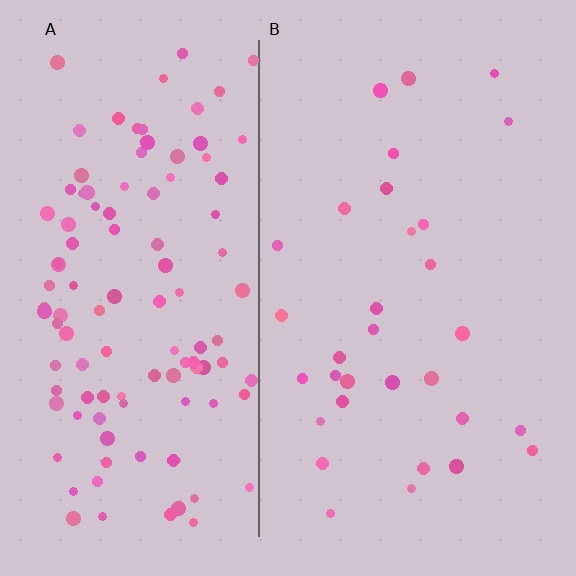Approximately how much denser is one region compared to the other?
Approximately 3.6× — region A over region B.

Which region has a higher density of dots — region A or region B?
A (the left).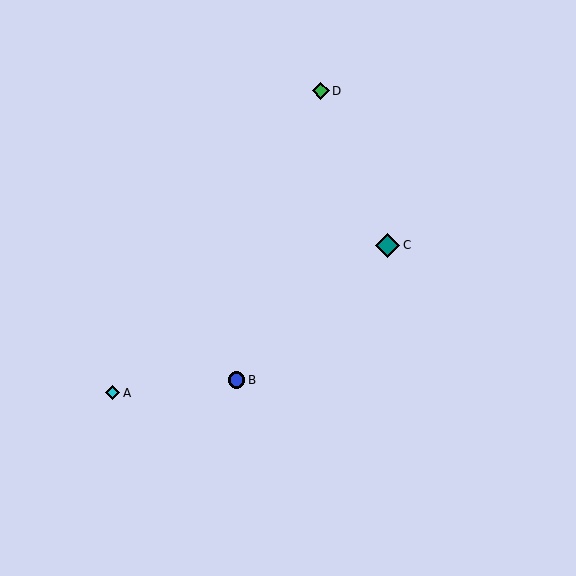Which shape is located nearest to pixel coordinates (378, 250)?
The teal diamond (labeled C) at (388, 245) is nearest to that location.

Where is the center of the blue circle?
The center of the blue circle is at (237, 380).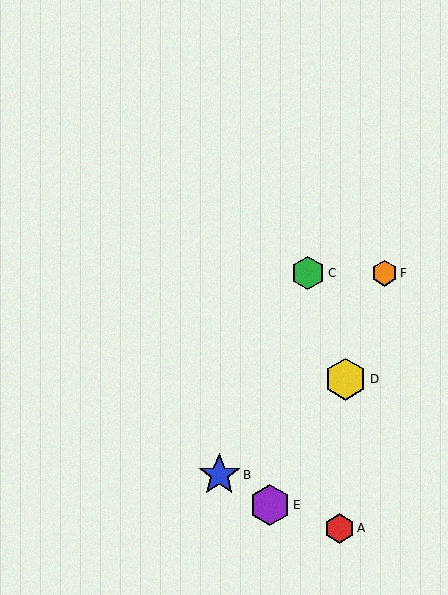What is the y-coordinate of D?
Object D is at y≈379.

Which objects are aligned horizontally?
Objects C, F are aligned horizontally.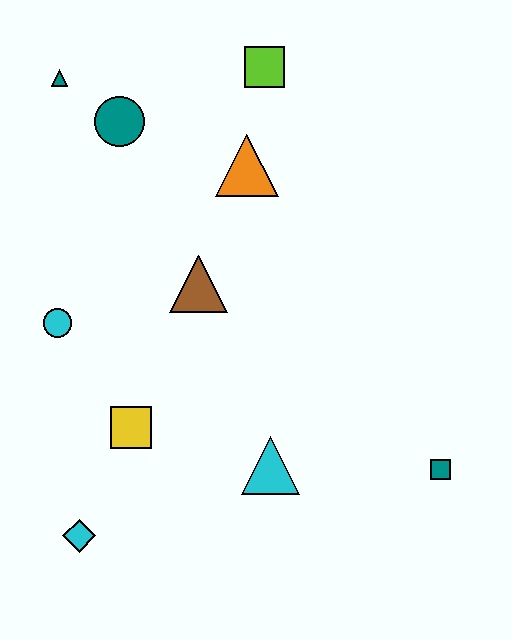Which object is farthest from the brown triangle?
The teal square is farthest from the brown triangle.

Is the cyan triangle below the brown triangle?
Yes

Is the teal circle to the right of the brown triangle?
No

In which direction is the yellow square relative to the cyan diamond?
The yellow square is above the cyan diamond.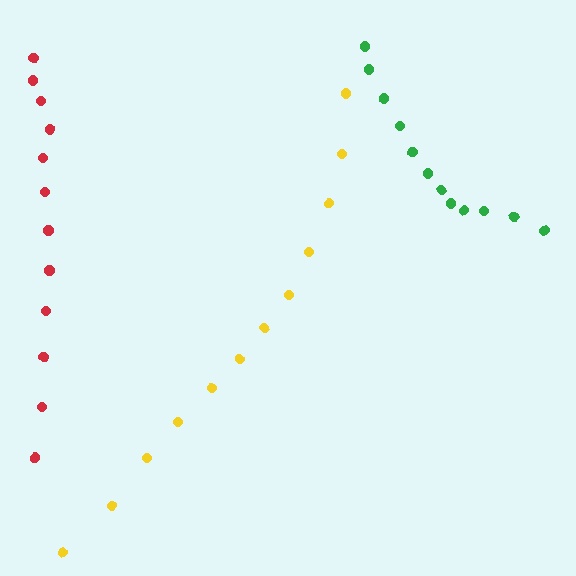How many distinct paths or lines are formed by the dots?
There are 3 distinct paths.